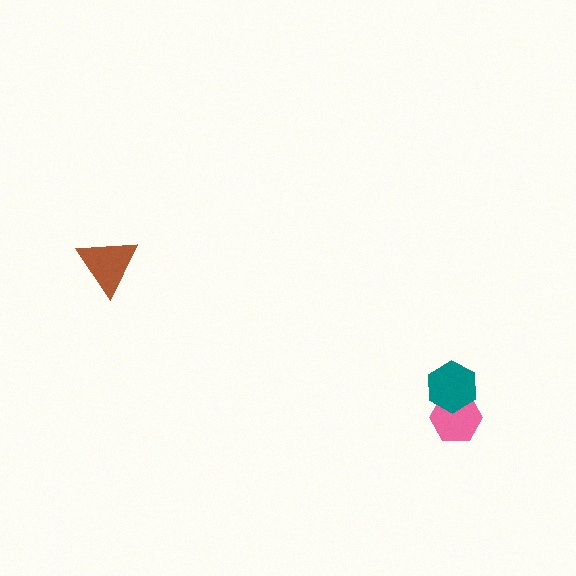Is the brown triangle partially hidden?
No, no other shape covers it.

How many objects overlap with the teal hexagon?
1 object overlaps with the teal hexagon.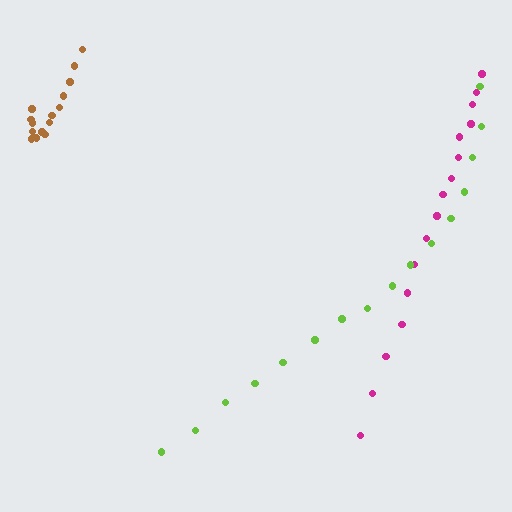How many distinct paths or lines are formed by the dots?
There are 3 distinct paths.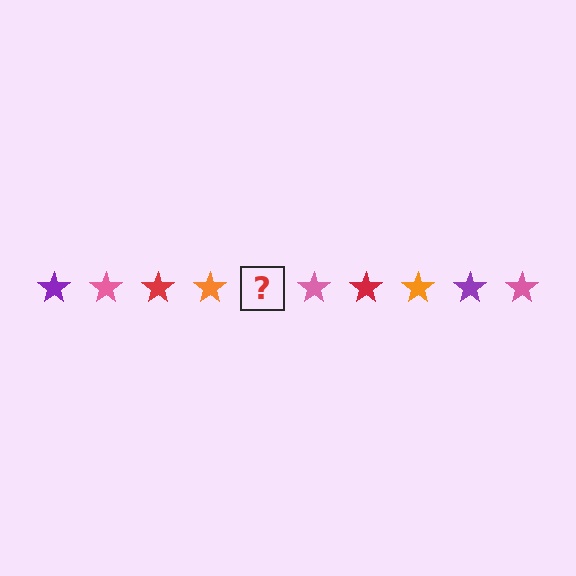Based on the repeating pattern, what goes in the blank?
The blank should be a purple star.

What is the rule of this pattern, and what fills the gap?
The rule is that the pattern cycles through purple, pink, red, orange stars. The gap should be filled with a purple star.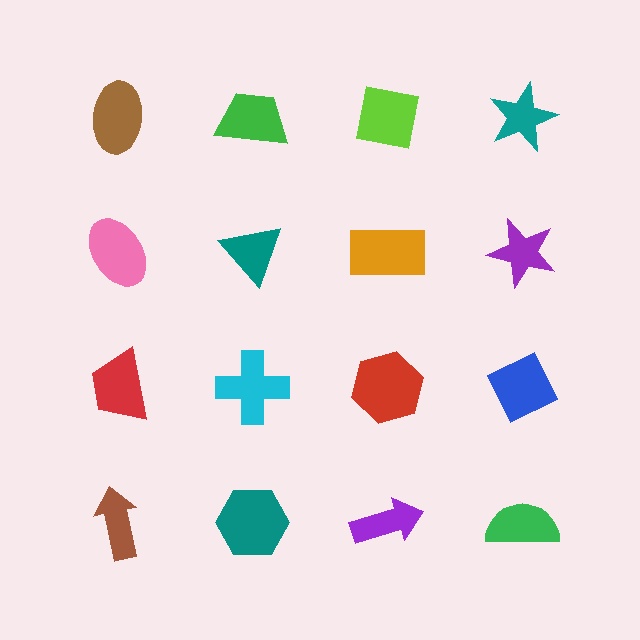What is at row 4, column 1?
A brown arrow.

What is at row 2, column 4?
A purple star.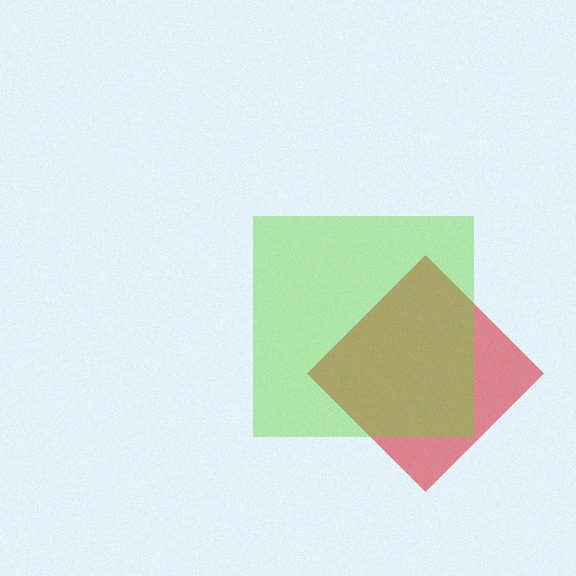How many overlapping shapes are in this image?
There are 2 overlapping shapes in the image.